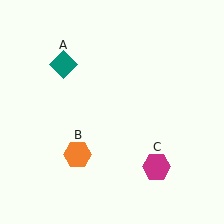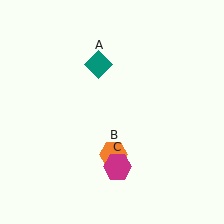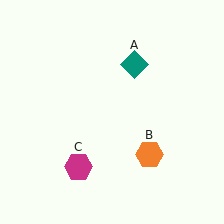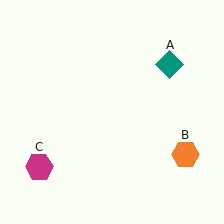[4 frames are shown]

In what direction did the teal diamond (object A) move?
The teal diamond (object A) moved right.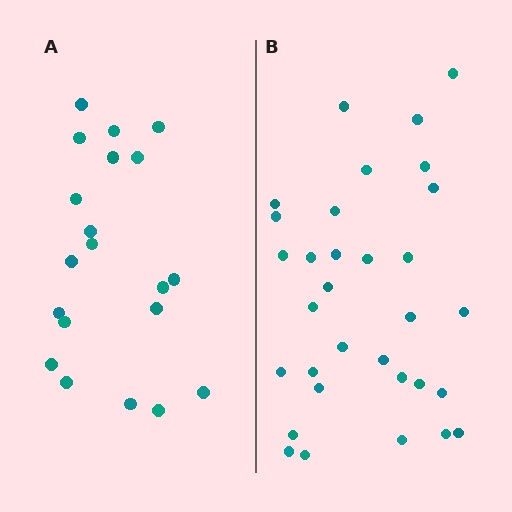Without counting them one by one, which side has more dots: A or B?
Region B (the right region) has more dots.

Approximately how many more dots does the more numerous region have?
Region B has roughly 12 or so more dots than region A.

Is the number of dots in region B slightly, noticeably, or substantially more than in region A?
Region B has substantially more. The ratio is roughly 1.6 to 1.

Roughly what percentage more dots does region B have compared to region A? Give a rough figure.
About 60% more.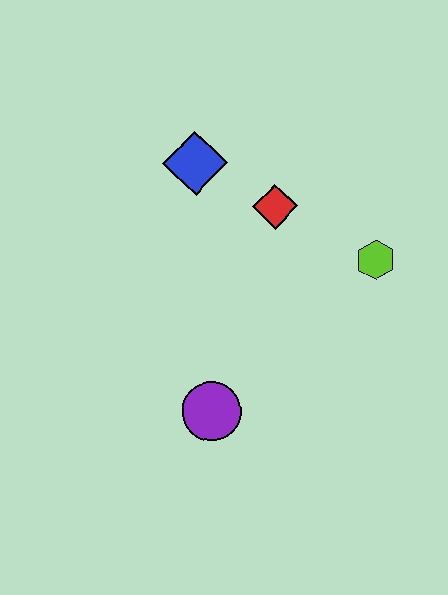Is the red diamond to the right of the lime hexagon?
No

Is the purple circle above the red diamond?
No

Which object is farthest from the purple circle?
The blue diamond is farthest from the purple circle.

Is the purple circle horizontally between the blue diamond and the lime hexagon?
Yes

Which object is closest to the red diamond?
The blue diamond is closest to the red diamond.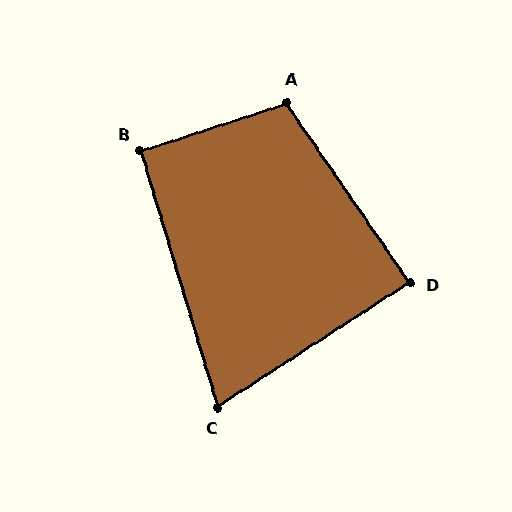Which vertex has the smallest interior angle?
C, at approximately 74 degrees.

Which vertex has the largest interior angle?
A, at approximately 106 degrees.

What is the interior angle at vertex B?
Approximately 92 degrees (approximately right).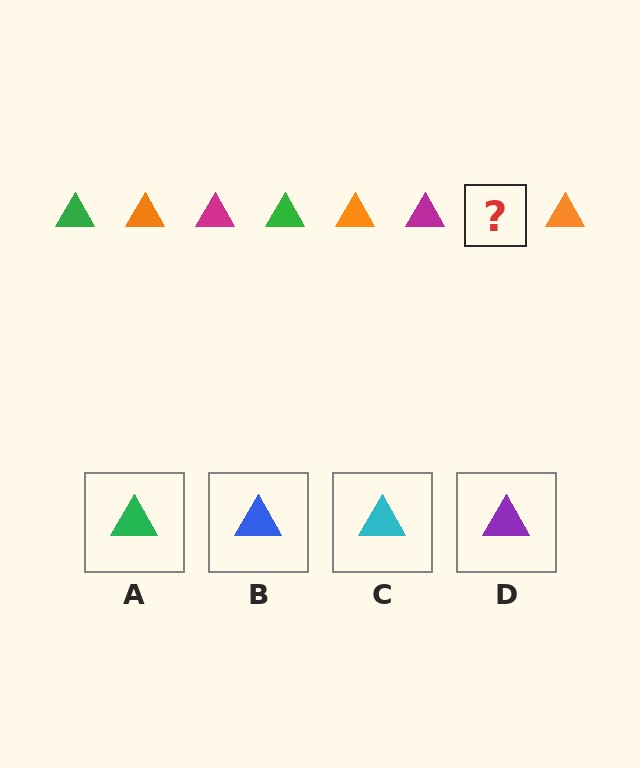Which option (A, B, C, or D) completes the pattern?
A.